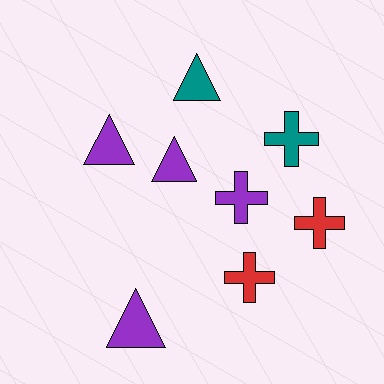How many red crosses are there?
There are 2 red crosses.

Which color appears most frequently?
Purple, with 4 objects.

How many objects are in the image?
There are 8 objects.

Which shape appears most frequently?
Cross, with 4 objects.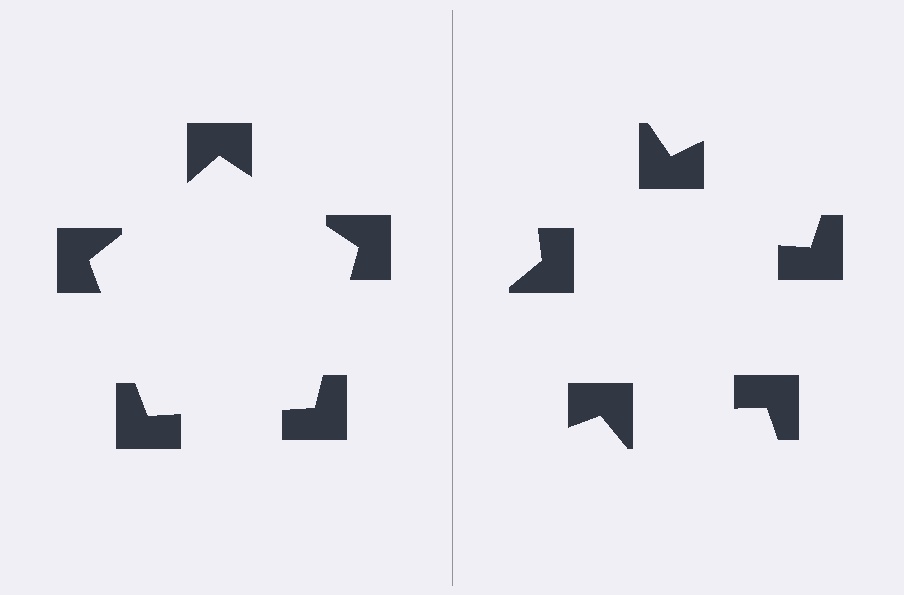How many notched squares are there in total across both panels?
10 — 5 on each side.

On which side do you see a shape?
An illusory pentagon appears on the left side. On the right side the wedge cuts are rotated, so no coherent shape forms.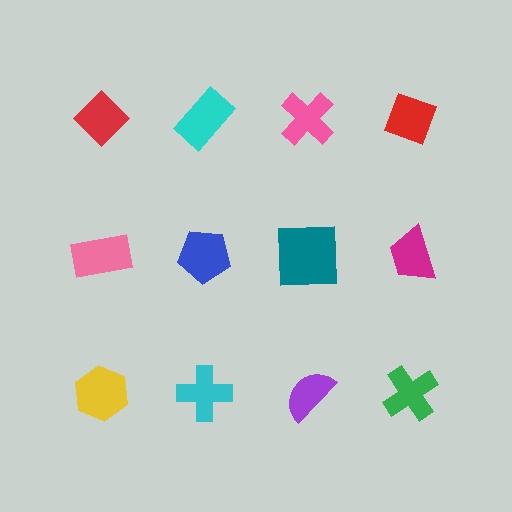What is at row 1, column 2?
A cyan rectangle.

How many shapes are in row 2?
4 shapes.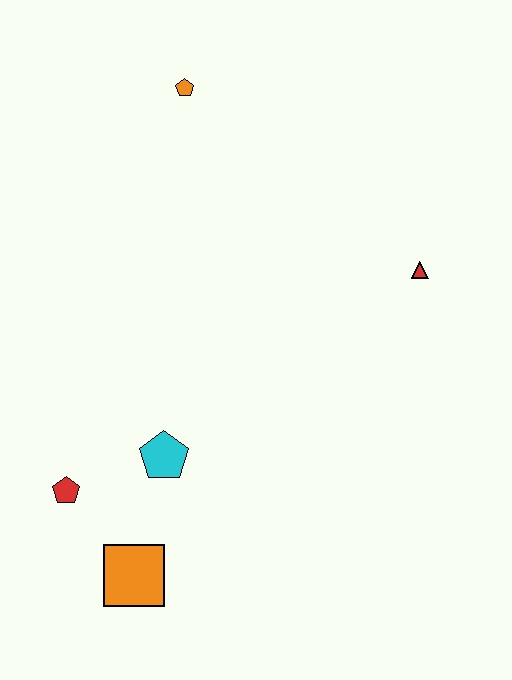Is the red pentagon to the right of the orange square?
No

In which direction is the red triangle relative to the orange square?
The red triangle is above the orange square.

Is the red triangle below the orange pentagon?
Yes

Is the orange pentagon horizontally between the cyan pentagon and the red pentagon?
No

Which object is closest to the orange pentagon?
The red triangle is closest to the orange pentagon.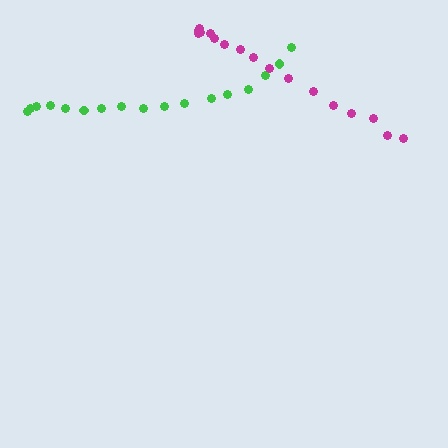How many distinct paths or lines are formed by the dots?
There are 2 distinct paths.